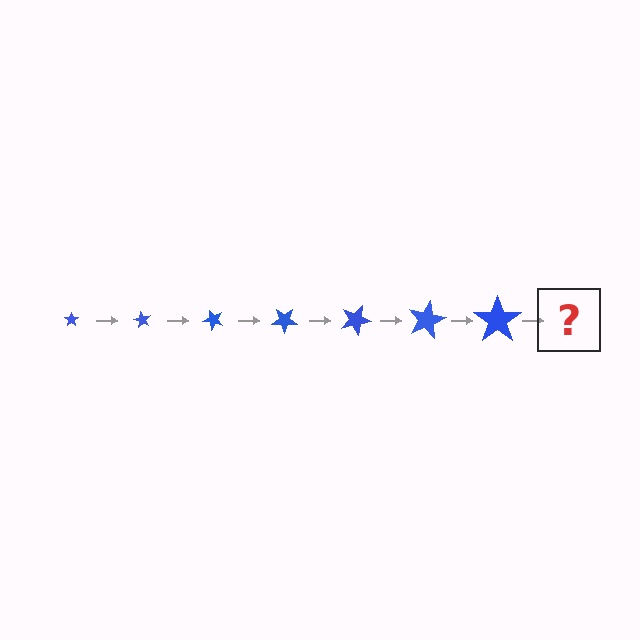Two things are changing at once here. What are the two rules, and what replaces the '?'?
The two rules are that the star grows larger each step and it rotates 60 degrees each step. The '?' should be a star, larger than the previous one and rotated 420 degrees from the start.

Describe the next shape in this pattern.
It should be a star, larger than the previous one and rotated 420 degrees from the start.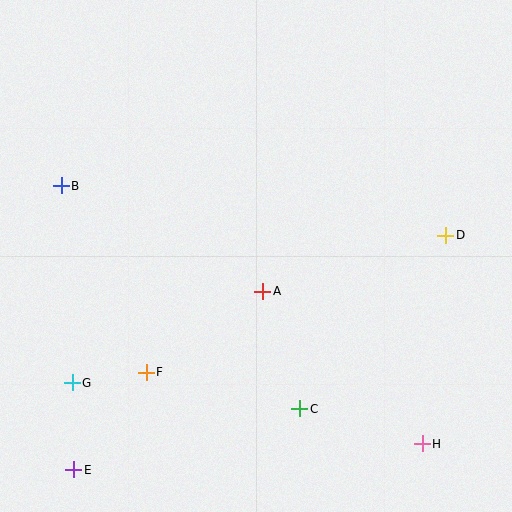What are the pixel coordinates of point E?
Point E is at (74, 470).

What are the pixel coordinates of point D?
Point D is at (446, 235).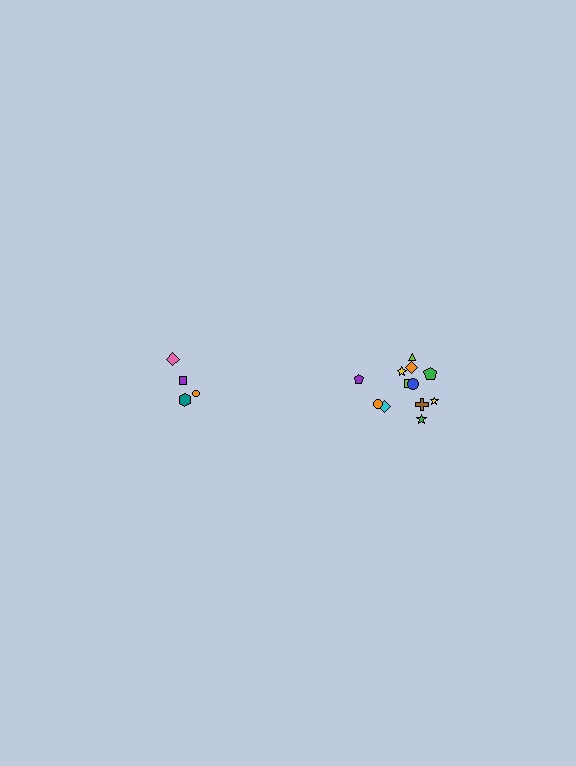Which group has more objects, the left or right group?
The right group.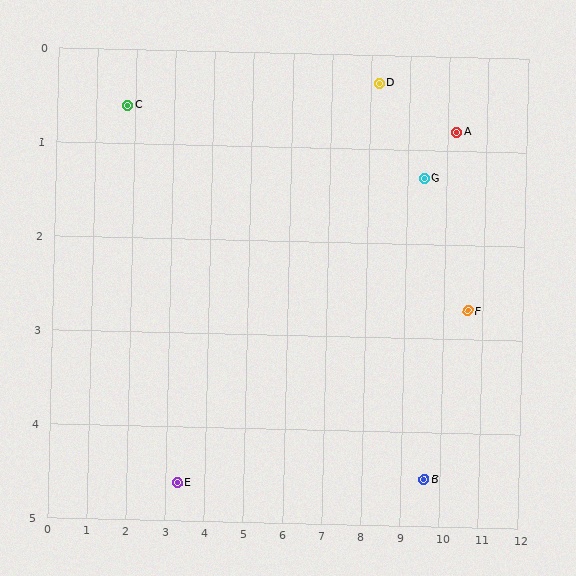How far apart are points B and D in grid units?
Points B and D are about 4.4 grid units apart.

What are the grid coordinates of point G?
Point G is at approximately (9.4, 1.3).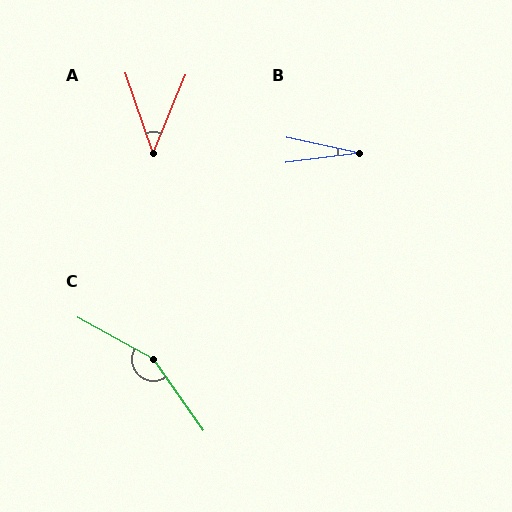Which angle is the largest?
C, at approximately 154 degrees.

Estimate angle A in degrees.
Approximately 41 degrees.